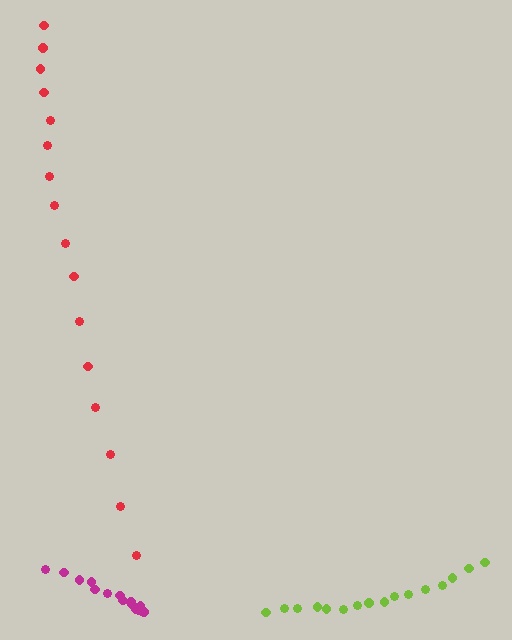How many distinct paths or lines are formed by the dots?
There are 3 distinct paths.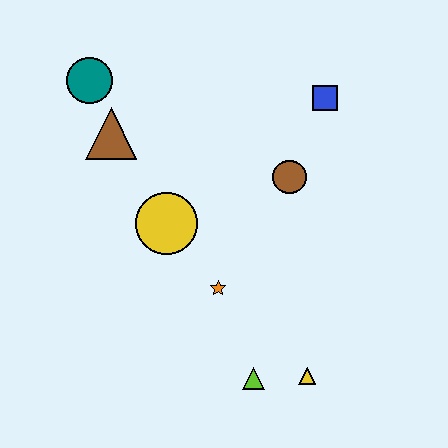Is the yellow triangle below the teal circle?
Yes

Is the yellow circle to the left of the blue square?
Yes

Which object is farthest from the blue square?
The lime triangle is farthest from the blue square.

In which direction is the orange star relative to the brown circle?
The orange star is below the brown circle.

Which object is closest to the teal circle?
The brown triangle is closest to the teal circle.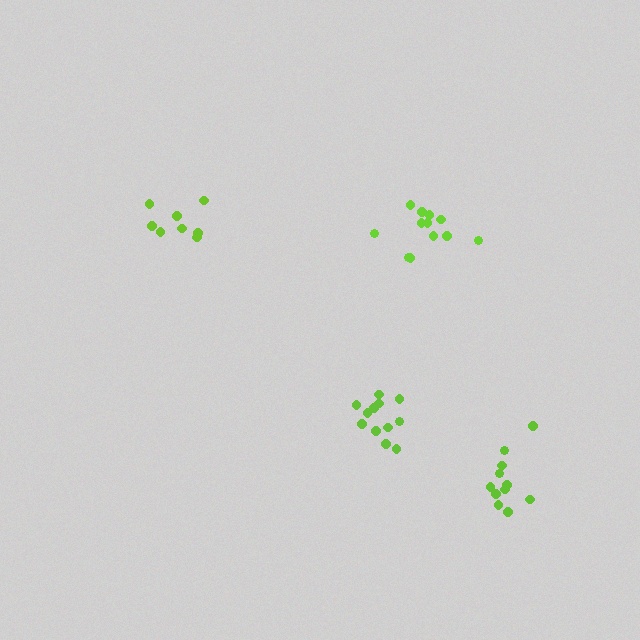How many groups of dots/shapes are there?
There are 4 groups.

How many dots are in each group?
Group 1: 8 dots, Group 2: 12 dots, Group 3: 11 dots, Group 4: 12 dots (43 total).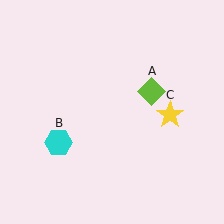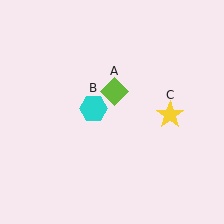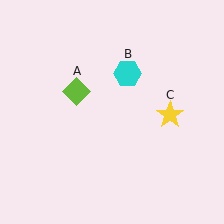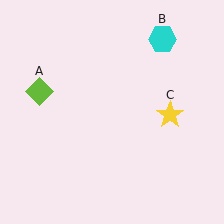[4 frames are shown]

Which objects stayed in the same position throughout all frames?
Yellow star (object C) remained stationary.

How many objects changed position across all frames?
2 objects changed position: lime diamond (object A), cyan hexagon (object B).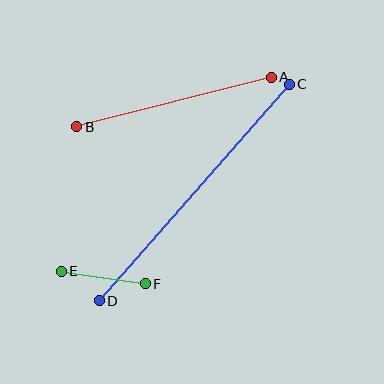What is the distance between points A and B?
The distance is approximately 201 pixels.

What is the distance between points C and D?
The distance is approximately 288 pixels.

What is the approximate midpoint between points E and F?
The midpoint is at approximately (103, 278) pixels.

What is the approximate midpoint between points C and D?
The midpoint is at approximately (194, 193) pixels.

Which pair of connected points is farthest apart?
Points C and D are farthest apart.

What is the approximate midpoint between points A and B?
The midpoint is at approximately (174, 102) pixels.